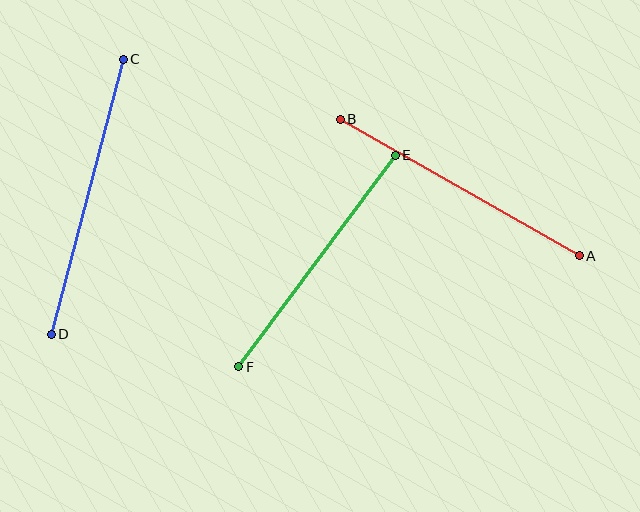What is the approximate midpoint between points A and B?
The midpoint is at approximately (460, 187) pixels.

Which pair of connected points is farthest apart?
Points C and D are farthest apart.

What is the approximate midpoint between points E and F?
The midpoint is at approximately (317, 261) pixels.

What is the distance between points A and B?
The distance is approximately 275 pixels.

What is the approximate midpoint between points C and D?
The midpoint is at approximately (87, 197) pixels.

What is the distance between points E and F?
The distance is approximately 263 pixels.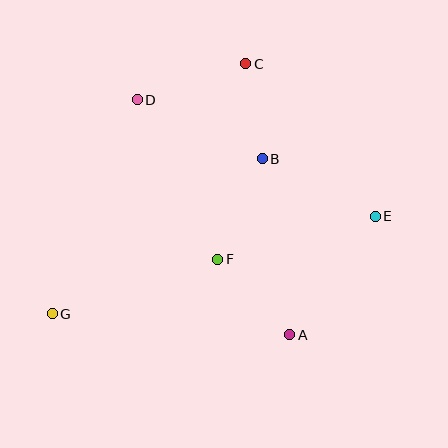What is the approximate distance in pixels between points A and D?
The distance between A and D is approximately 280 pixels.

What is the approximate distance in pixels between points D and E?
The distance between D and E is approximately 265 pixels.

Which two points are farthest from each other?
Points E and G are farthest from each other.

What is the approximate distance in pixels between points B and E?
The distance between B and E is approximately 127 pixels.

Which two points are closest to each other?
Points B and C are closest to each other.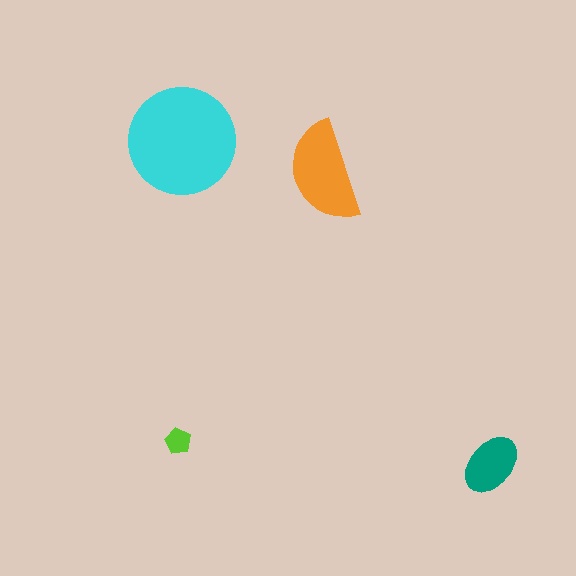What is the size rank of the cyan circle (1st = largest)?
1st.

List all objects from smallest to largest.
The lime pentagon, the teal ellipse, the orange semicircle, the cyan circle.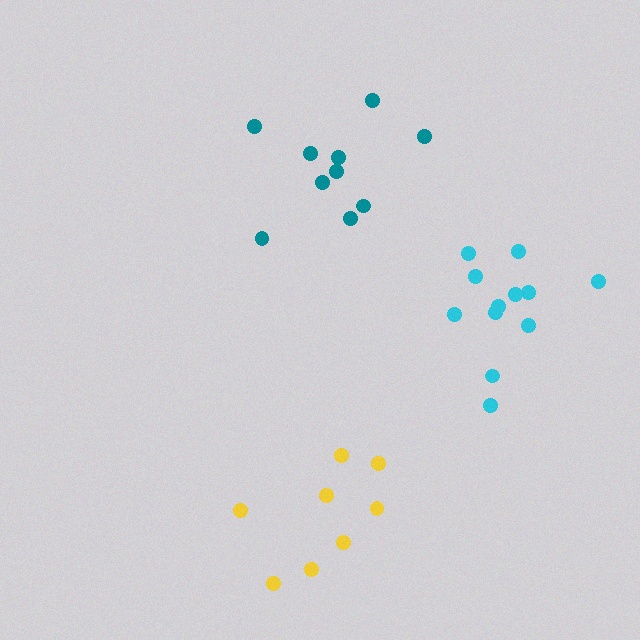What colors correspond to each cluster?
The clusters are colored: yellow, cyan, teal.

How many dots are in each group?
Group 1: 8 dots, Group 2: 12 dots, Group 3: 10 dots (30 total).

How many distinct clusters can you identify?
There are 3 distinct clusters.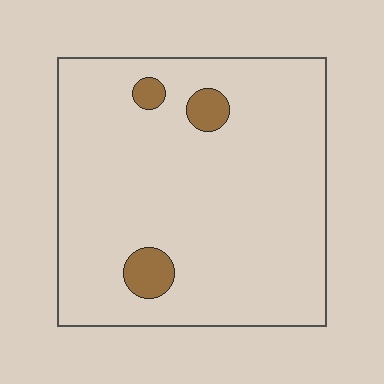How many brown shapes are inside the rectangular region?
3.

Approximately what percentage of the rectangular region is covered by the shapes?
Approximately 5%.